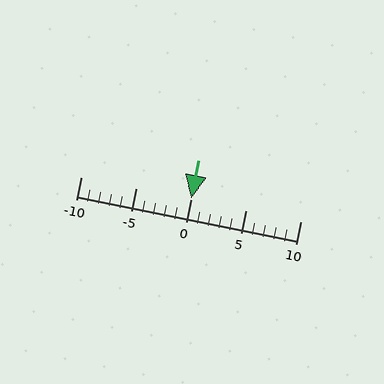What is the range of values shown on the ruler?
The ruler shows values from -10 to 10.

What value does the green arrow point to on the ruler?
The green arrow points to approximately 0.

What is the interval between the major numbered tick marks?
The major tick marks are spaced 5 units apart.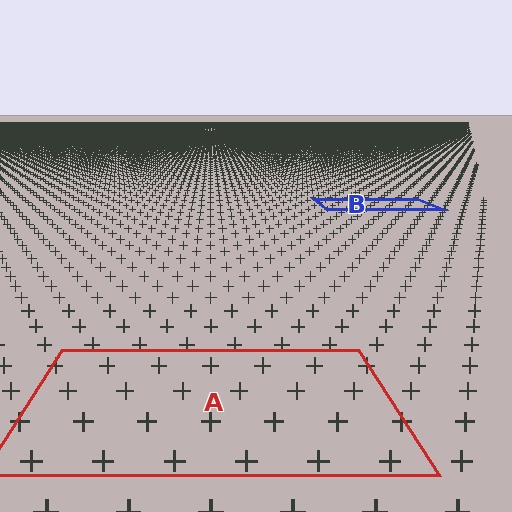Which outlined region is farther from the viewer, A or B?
Region B is farther from the viewer — the texture elements inside it appear smaller and more densely packed.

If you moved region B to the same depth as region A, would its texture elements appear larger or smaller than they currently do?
They would appear larger. At a closer depth, the same texture elements are projected at a bigger on-screen size.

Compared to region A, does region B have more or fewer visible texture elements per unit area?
Region B has more texture elements per unit area — they are packed more densely because it is farther away.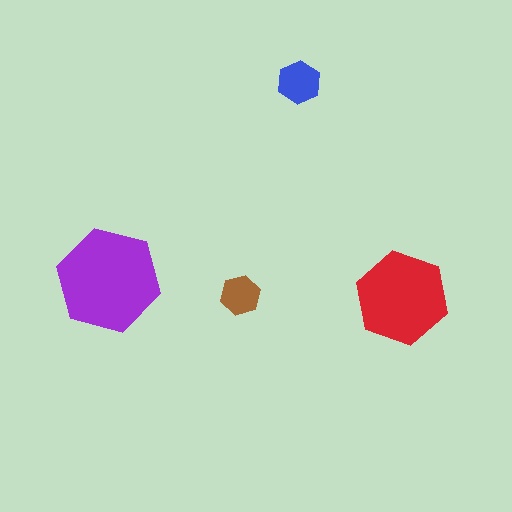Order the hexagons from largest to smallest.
the purple one, the red one, the blue one, the brown one.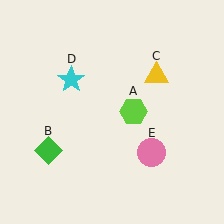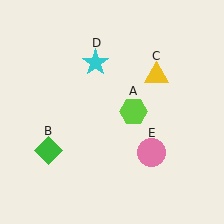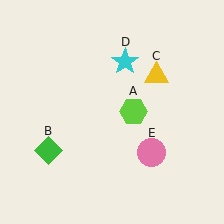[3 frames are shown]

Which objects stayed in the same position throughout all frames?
Lime hexagon (object A) and green diamond (object B) and yellow triangle (object C) and pink circle (object E) remained stationary.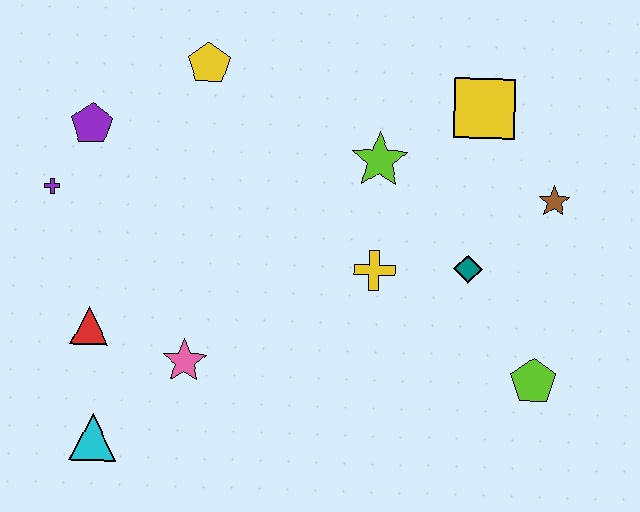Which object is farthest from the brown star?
The cyan triangle is farthest from the brown star.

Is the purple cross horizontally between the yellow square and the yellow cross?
No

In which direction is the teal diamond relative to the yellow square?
The teal diamond is below the yellow square.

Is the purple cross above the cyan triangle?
Yes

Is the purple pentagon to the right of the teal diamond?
No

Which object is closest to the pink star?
The red triangle is closest to the pink star.